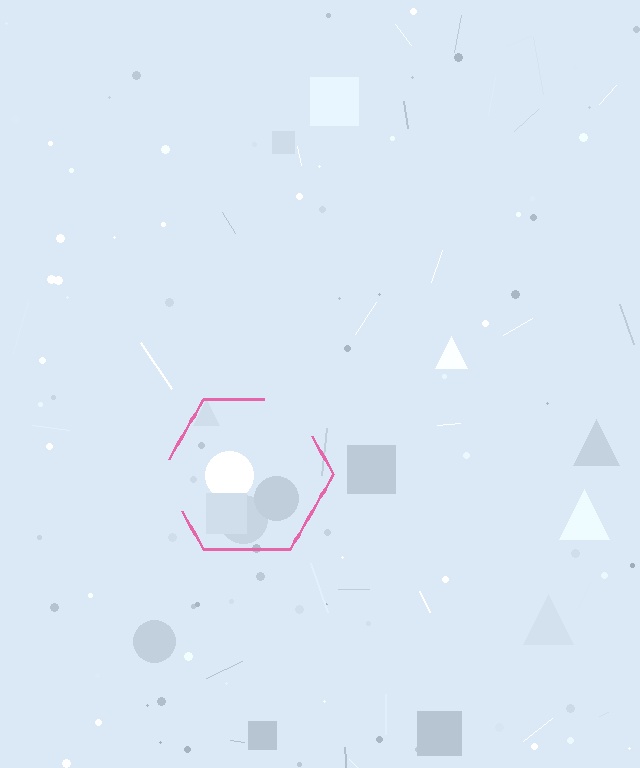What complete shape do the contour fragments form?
The contour fragments form a hexagon.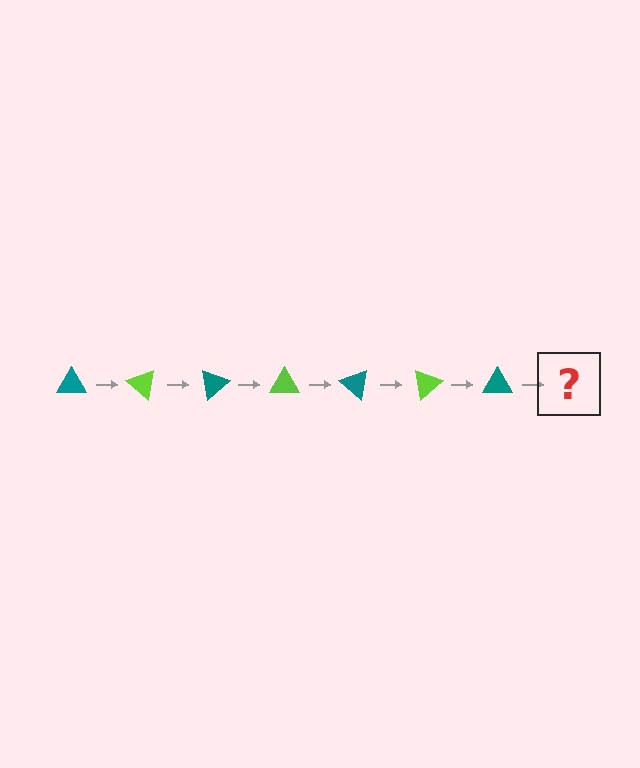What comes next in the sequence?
The next element should be a lime triangle, rotated 280 degrees from the start.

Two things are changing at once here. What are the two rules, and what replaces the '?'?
The two rules are that it rotates 40 degrees each step and the color cycles through teal and lime. The '?' should be a lime triangle, rotated 280 degrees from the start.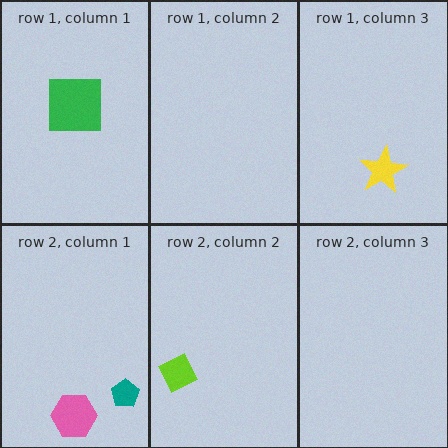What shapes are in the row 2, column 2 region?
The lime diamond.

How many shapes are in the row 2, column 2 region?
1.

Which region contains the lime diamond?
The row 2, column 2 region.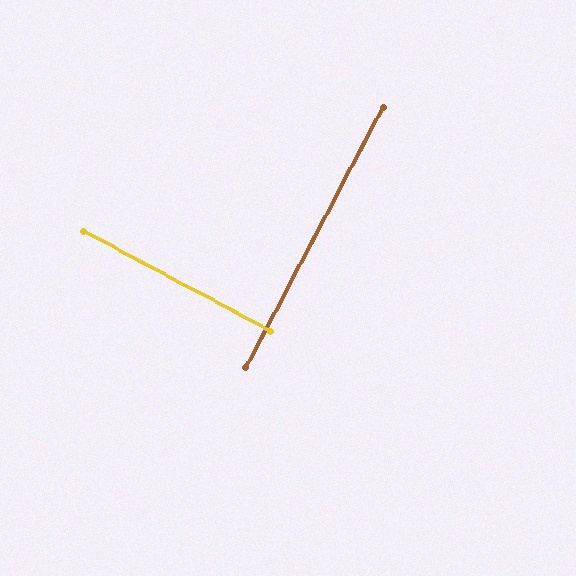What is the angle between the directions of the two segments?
Approximately 90 degrees.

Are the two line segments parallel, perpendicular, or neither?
Perpendicular — they meet at approximately 90°.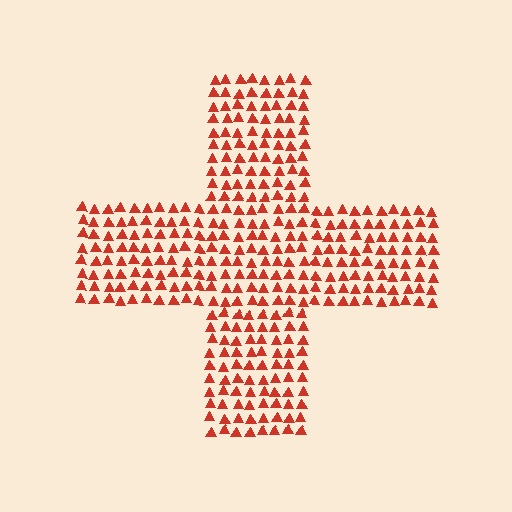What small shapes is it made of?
It is made of small triangles.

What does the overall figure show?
The overall figure shows a cross.